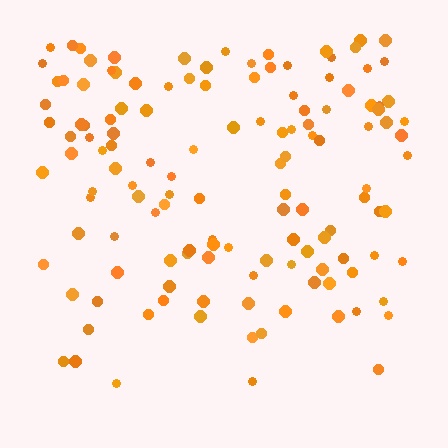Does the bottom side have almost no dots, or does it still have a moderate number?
Still a moderate number, just noticeably fewer than the top.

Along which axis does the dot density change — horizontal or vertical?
Vertical.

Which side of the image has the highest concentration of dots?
The top.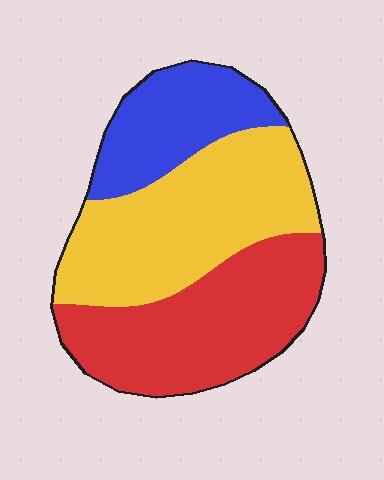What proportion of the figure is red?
Red takes up about three eighths (3/8) of the figure.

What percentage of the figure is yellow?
Yellow covers 41% of the figure.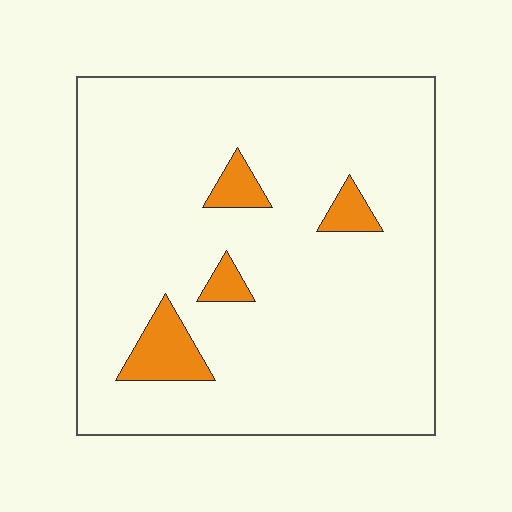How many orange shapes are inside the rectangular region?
4.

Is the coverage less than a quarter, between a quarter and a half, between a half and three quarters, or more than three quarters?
Less than a quarter.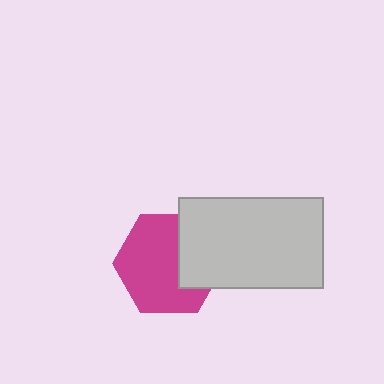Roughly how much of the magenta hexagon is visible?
Most of it is visible (roughly 67%).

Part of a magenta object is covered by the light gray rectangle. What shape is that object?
It is a hexagon.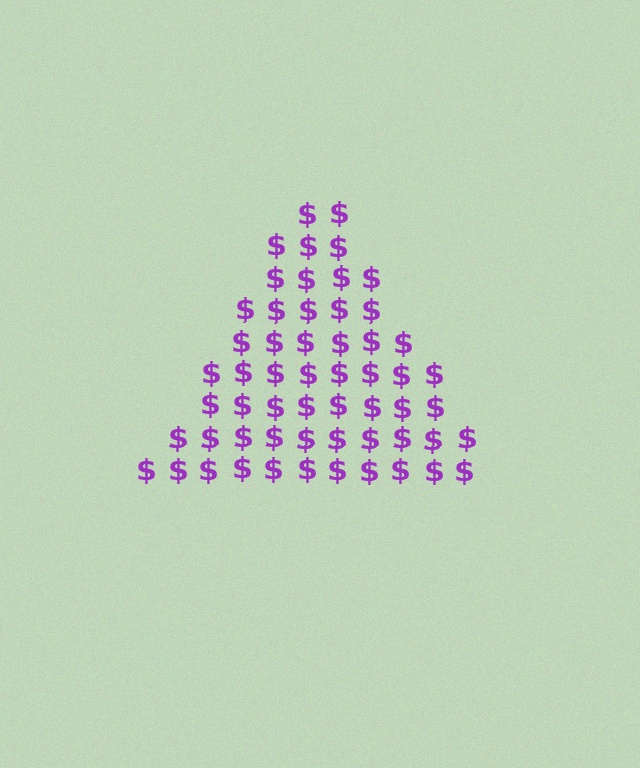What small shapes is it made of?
It is made of small dollar signs.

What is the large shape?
The large shape is a triangle.